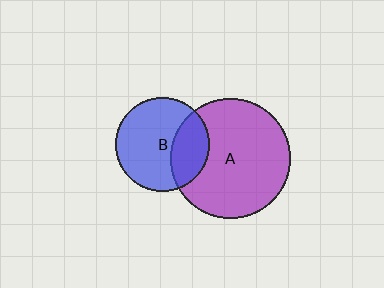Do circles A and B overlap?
Yes.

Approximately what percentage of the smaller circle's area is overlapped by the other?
Approximately 30%.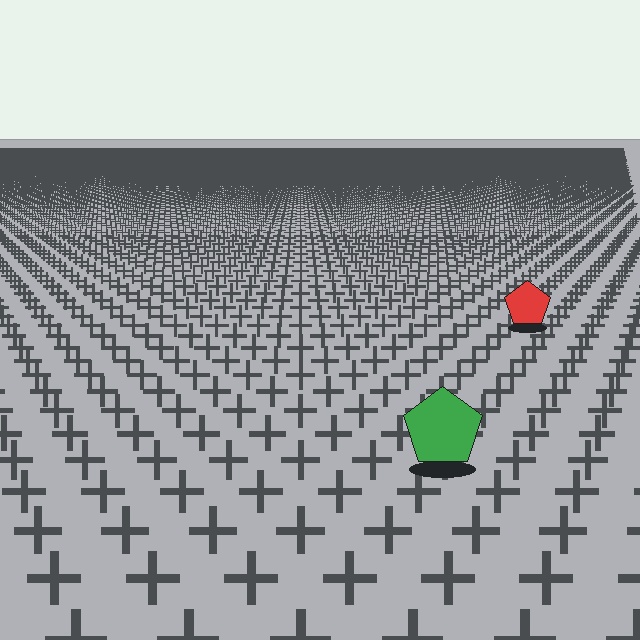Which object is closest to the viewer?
The green pentagon is closest. The texture marks near it are larger and more spread out.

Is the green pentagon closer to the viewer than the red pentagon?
Yes. The green pentagon is closer — you can tell from the texture gradient: the ground texture is coarser near it.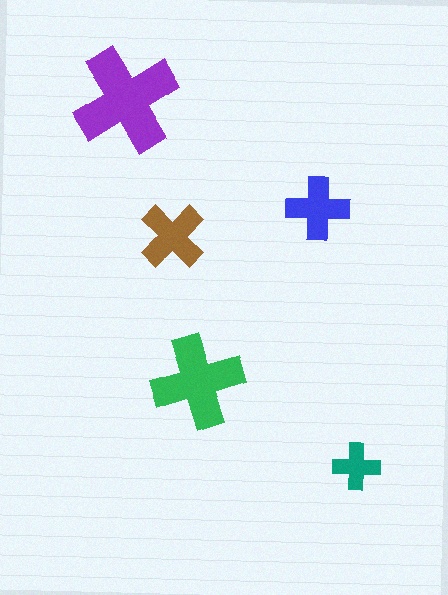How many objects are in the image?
There are 5 objects in the image.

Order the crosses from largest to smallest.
the purple one, the green one, the brown one, the blue one, the teal one.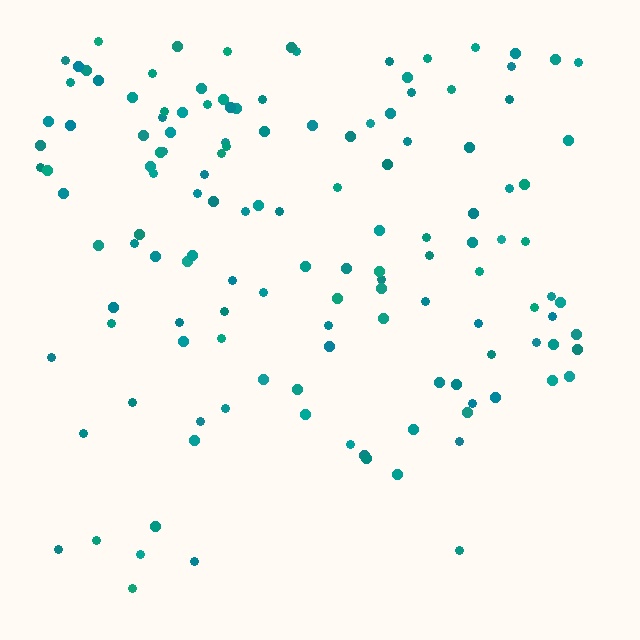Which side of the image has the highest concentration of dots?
The top.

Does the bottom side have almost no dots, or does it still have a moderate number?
Still a moderate number, just noticeably fewer than the top.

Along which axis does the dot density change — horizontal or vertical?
Vertical.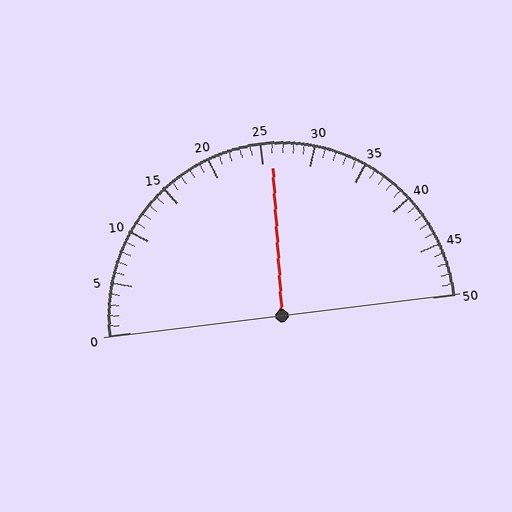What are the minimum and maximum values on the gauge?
The gauge ranges from 0 to 50.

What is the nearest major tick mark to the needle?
The nearest major tick mark is 25.